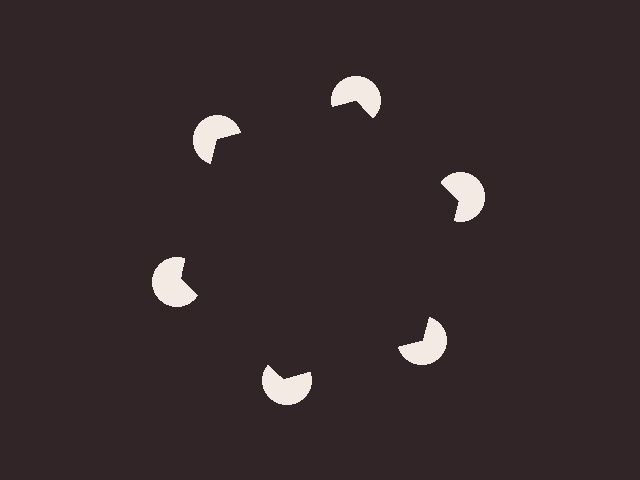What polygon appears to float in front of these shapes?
An illusory hexagon — its edges are inferred from the aligned wedge cuts in the pac-man discs, not physically drawn.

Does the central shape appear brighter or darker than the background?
It typically appears slightly darker than the background, even though no actual brightness change is drawn.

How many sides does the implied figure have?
6 sides.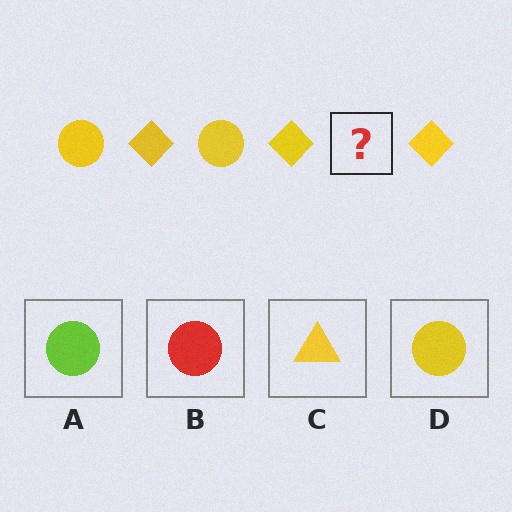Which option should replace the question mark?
Option D.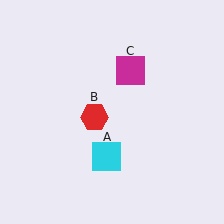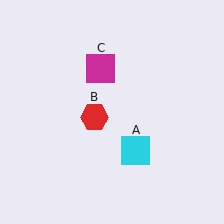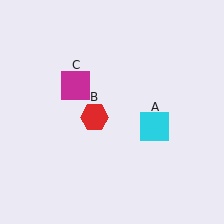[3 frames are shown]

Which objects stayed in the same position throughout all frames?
Red hexagon (object B) remained stationary.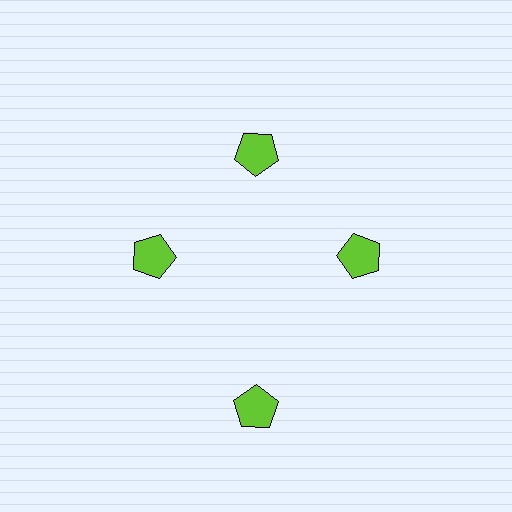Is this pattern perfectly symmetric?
No. The 4 lime pentagons are arranged in a ring, but one element near the 6 o'clock position is pushed outward from the center, breaking the 4-fold rotational symmetry.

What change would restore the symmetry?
The symmetry would be restored by moving it inward, back onto the ring so that all 4 pentagons sit at equal angles and equal distance from the center.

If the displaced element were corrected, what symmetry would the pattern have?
It would have 4-fold rotational symmetry — the pattern would map onto itself every 90 degrees.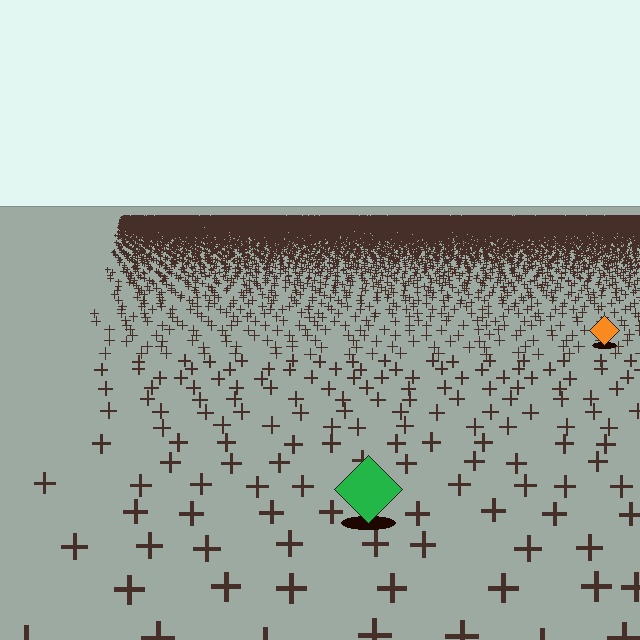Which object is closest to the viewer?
The green diamond is closest. The texture marks near it are larger and more spread out.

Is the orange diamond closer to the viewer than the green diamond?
No. The green diamond is closer — you can tell from the texture gradient: the ground texture is coarser near it.